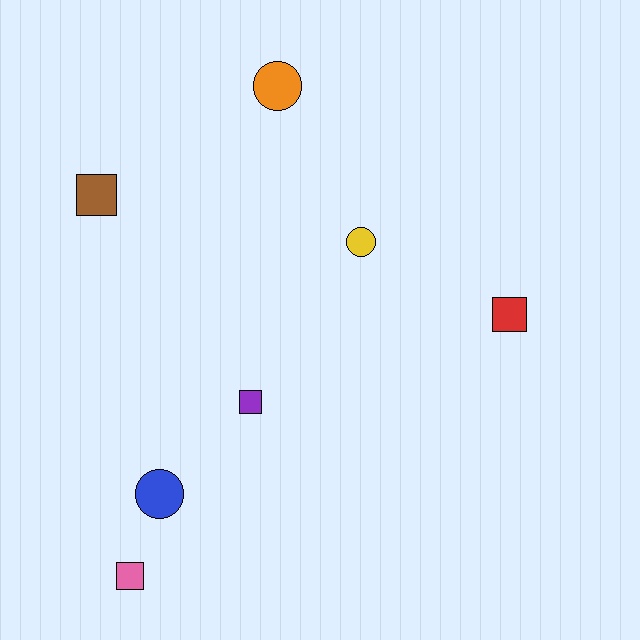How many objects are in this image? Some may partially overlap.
There are 7 objects.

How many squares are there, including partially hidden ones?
There are 4 squares.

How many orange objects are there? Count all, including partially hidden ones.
There is 1 orange object.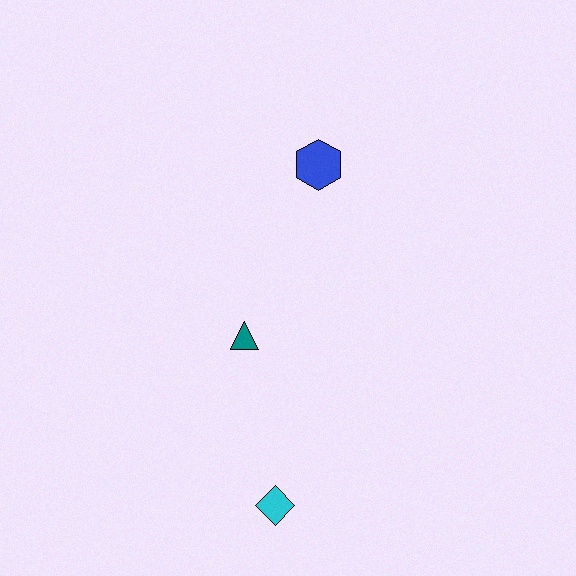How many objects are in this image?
There are 3 objects.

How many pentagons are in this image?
There are no pentagons.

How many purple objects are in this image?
There are no purple objects.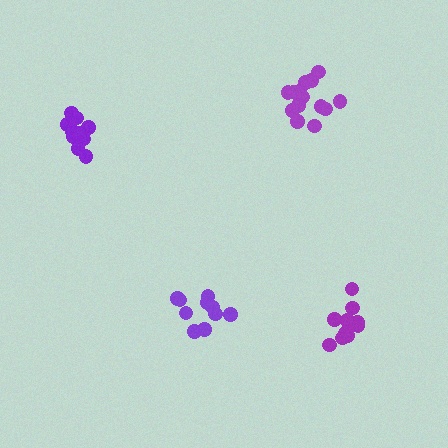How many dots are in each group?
Group 1: 10 dots, Group 2: 15 dots, Group 3: 12 dots, Group 4: 10 dots (47 total).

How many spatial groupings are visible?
There are 4 spatial groupings.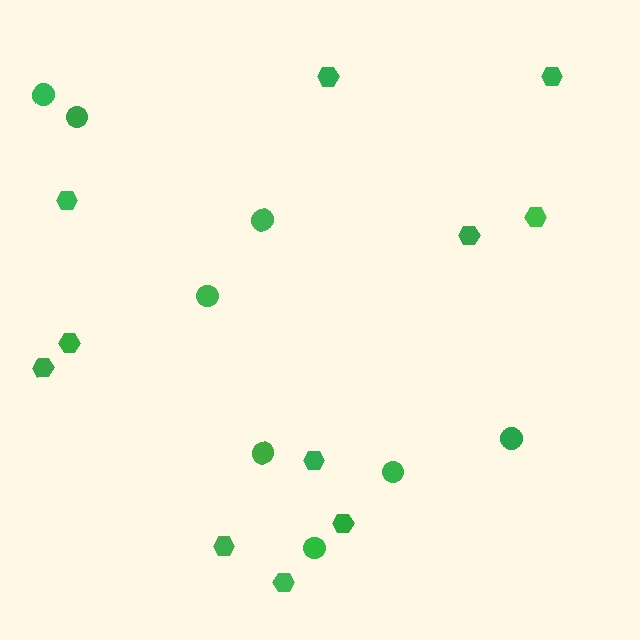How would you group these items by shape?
There are 2 groups: one group of circles (8) and one group of hexagons (11).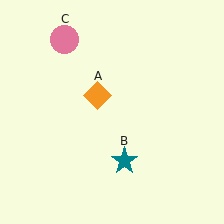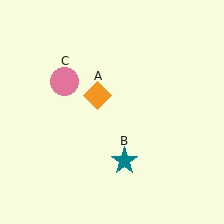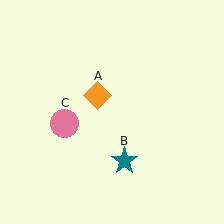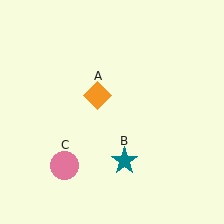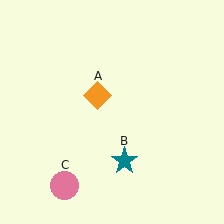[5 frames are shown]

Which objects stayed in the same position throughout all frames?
Orange diamond (object A) and teal star (object B) remained stationary.